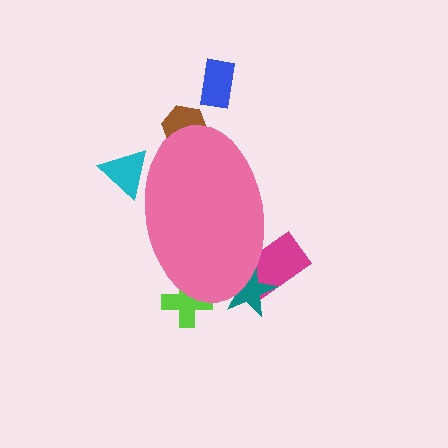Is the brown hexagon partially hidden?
Yes, the brown hexagon is partially hidden behind the pink ellipse.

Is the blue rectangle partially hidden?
No, the blue rectangle is fully visible.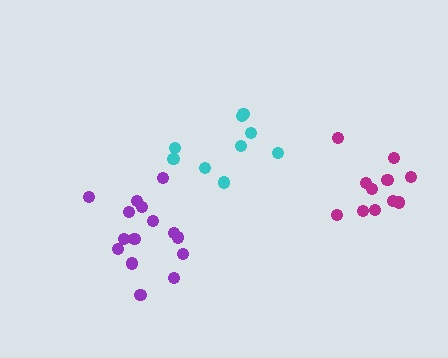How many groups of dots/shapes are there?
There are 3 groups.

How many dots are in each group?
Group 1: 15 dots, Group 2: 11 dots, Group 3: 9 dots (35 total).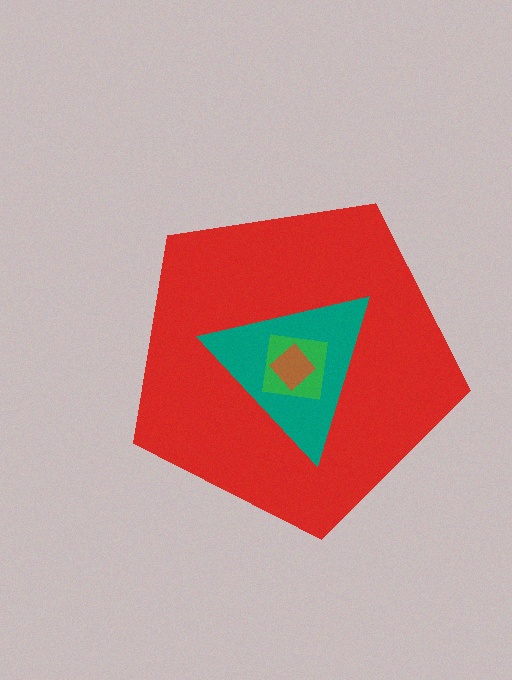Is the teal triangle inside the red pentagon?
Yes.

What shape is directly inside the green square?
The brown diamond.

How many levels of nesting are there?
4.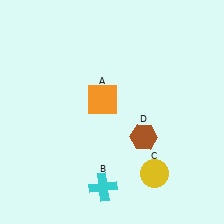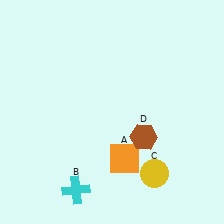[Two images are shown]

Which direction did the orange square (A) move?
The orange square (A) moved down.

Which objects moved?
The objects that moved are: the orange square (A), the cyan cross (B).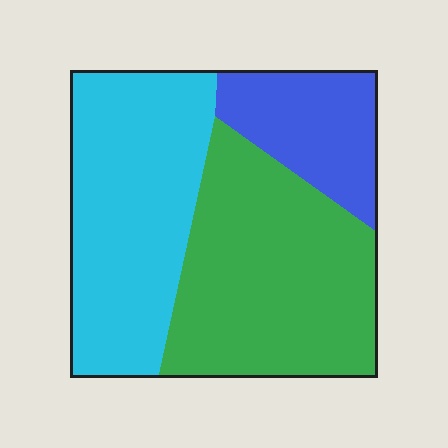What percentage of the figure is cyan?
Cyan takes up about two fifths (2/5) of the figure.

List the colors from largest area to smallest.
From largest to smallest: green, cyan, blue.